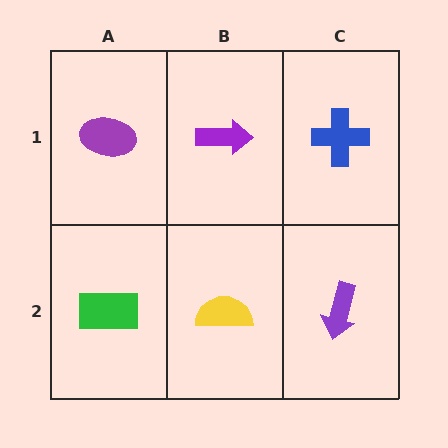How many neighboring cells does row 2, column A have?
2.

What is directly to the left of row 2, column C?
A yellow semicircle.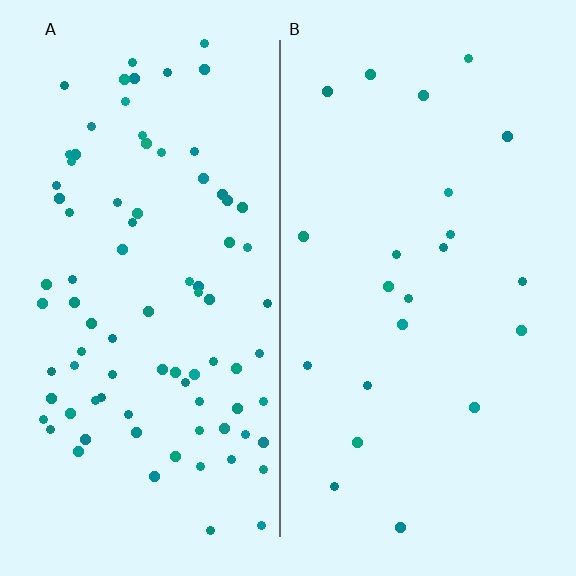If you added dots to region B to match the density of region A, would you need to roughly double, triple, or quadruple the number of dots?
Approximately quadruple.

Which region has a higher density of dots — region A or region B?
A (the left).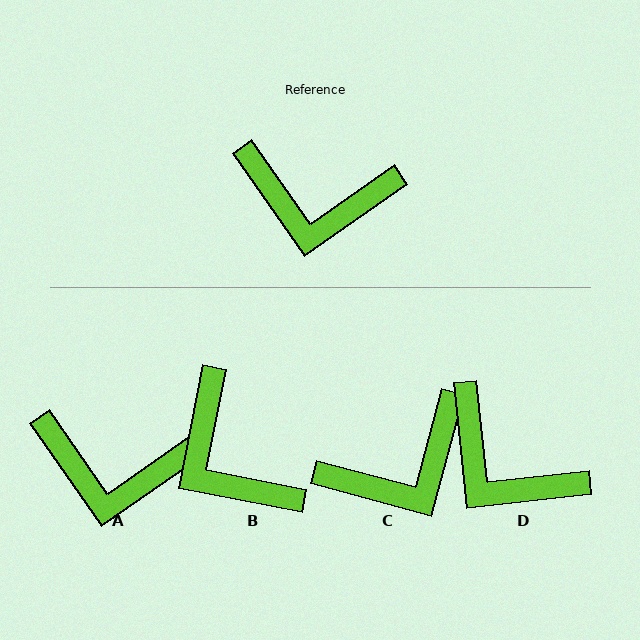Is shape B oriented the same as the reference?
No, it is off by about 46 degrees.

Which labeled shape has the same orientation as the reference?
A.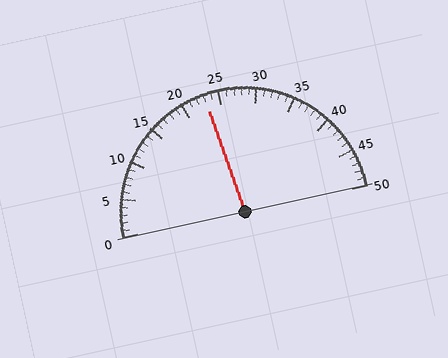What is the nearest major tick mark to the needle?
The nearest major tick mark is 25.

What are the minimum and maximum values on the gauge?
The gauge ranges from 0 to 50.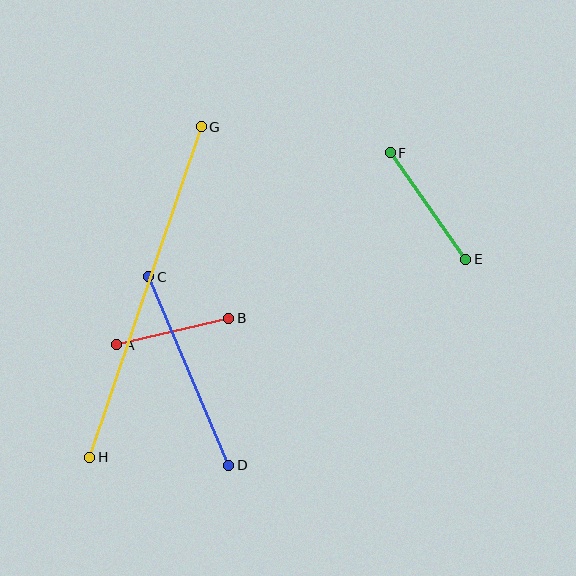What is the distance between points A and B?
The distance is approximately 115 pixels.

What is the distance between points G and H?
The distance is approximately 349 pixels.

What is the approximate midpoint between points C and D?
The midpoint is at approximately (189, 371) pixels.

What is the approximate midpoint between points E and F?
The midpoint is at approximately (428, 206) pixels.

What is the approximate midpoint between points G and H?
The midpoint is at approximately (145, 292) pixels.